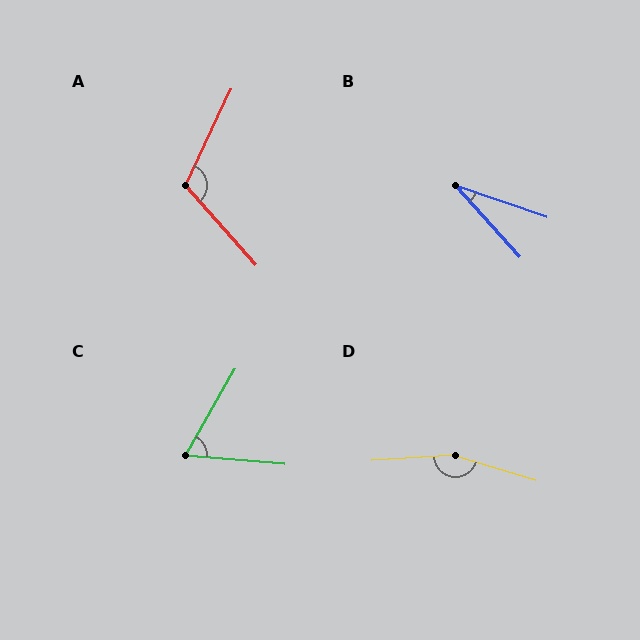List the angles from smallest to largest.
B (29°), C (65°), A (113°), D (159°).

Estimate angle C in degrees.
Approximately 65 degrees.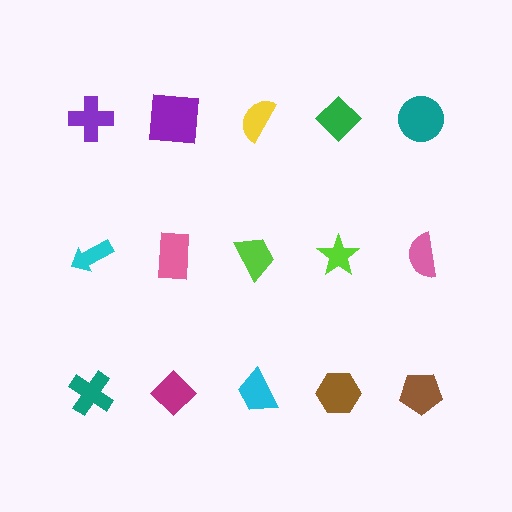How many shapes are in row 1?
5 shapes.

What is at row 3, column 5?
A brown pentagon.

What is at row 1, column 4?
A green diamond.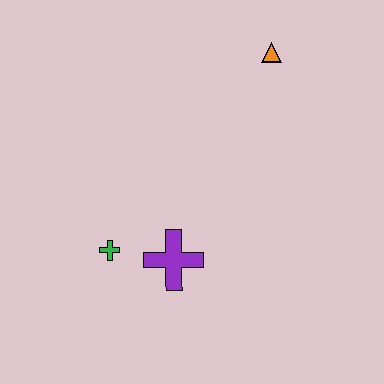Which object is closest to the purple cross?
The green cross is closest to the purple cross.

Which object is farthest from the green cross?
The orange triangle is farthest from the green cross.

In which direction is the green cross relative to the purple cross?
The green cross is to the left of the purple cross.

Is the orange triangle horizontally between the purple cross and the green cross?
No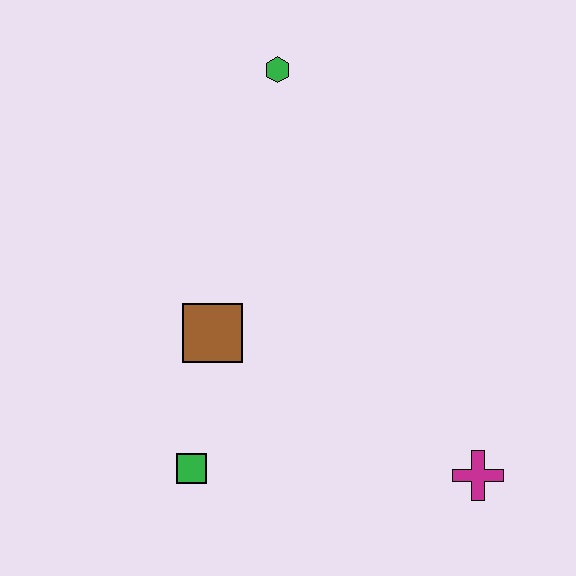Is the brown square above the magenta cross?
Yes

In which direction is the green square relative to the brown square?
The green square is below the brown square.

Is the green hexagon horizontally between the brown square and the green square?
No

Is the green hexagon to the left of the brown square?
No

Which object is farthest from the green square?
The green hexagon is farthest from the green square.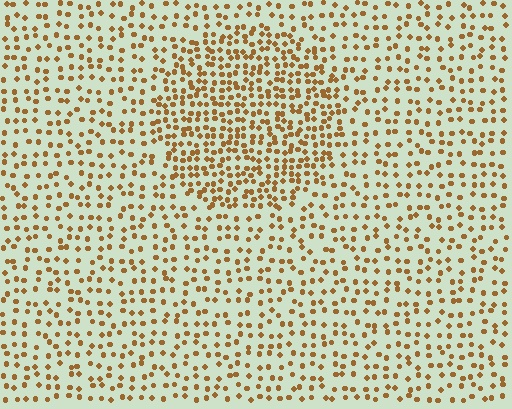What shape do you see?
I see a circle.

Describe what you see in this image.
The image contains small brown elements arranged at two different densities. A circle-shaped region is visible where the elements are more densely packed than the surrounding area.